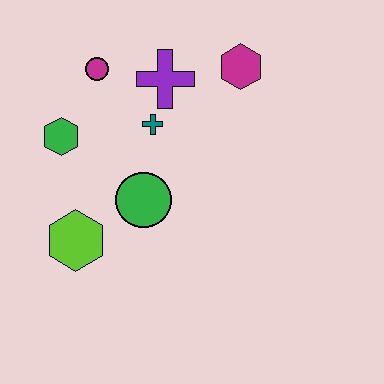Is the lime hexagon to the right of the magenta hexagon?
No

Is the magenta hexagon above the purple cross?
Yes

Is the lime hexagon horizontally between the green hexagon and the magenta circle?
Yes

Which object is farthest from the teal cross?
The lime hexagon is farthest from the teal cross.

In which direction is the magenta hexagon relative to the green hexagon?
The magenta hexagon is to the right of the green hexagon.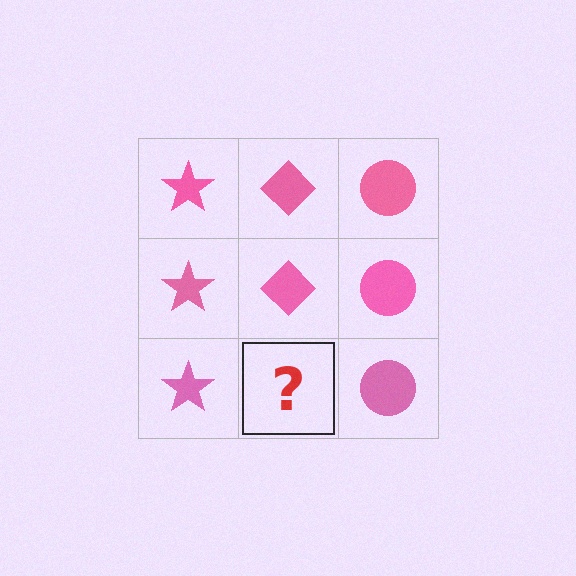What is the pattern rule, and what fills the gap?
The rule is that each column has a consistent shape. The gap should be filled with a pink diamond.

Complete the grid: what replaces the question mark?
The question mark should be replaced with a pink diamond.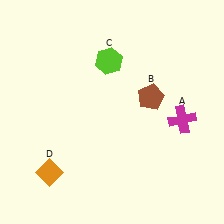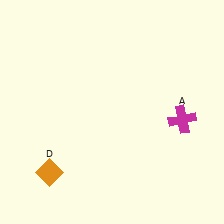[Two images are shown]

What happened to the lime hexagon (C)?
The lime hexagon (C) was removed in Image 2. It was in the top-left area of Image 1.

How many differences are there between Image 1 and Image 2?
There are 2 differences between the two images.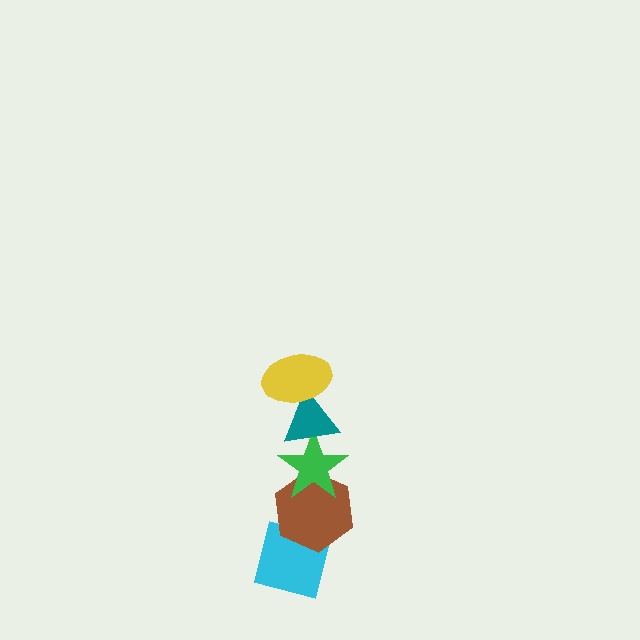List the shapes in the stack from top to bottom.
From top to bottom: the yellow ellipse, the teal triangle, the green star, the brown hexagon, the cyan square.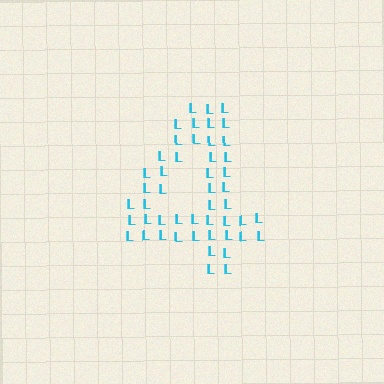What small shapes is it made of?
It is made of small letter L's.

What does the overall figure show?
The overall figure shows the digit 4.